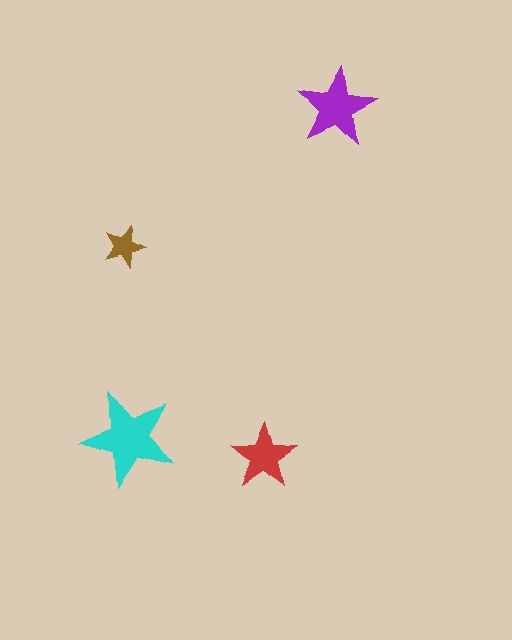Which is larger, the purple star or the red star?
The purple one.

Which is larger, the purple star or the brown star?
The purple one.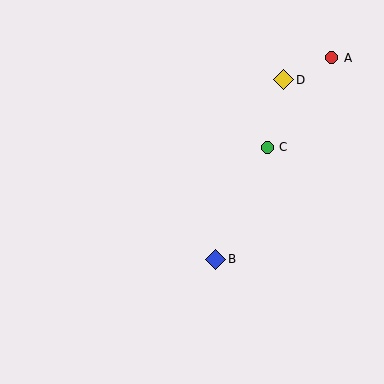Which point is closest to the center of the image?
Point B at (216, 259) is closest to the center.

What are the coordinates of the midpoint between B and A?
The midpoint between B and A is at (274, 159).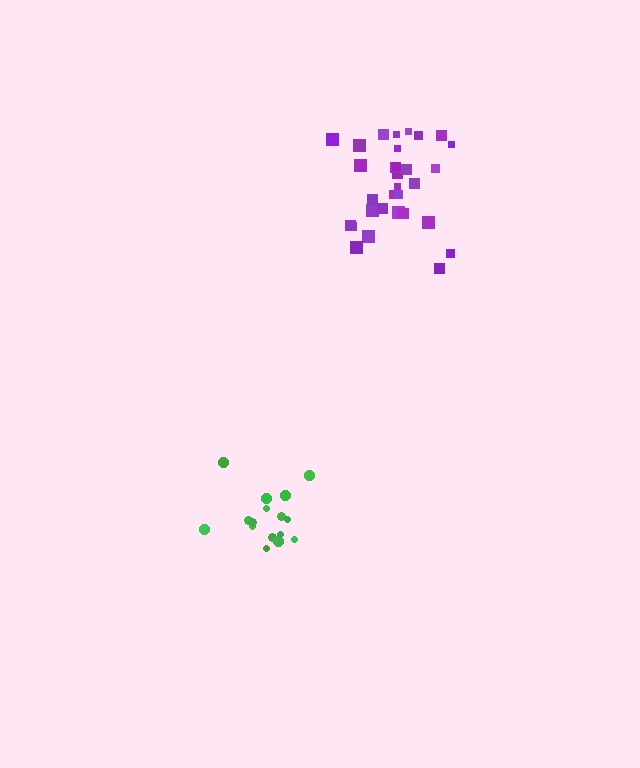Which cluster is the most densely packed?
Purple.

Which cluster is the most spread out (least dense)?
Green.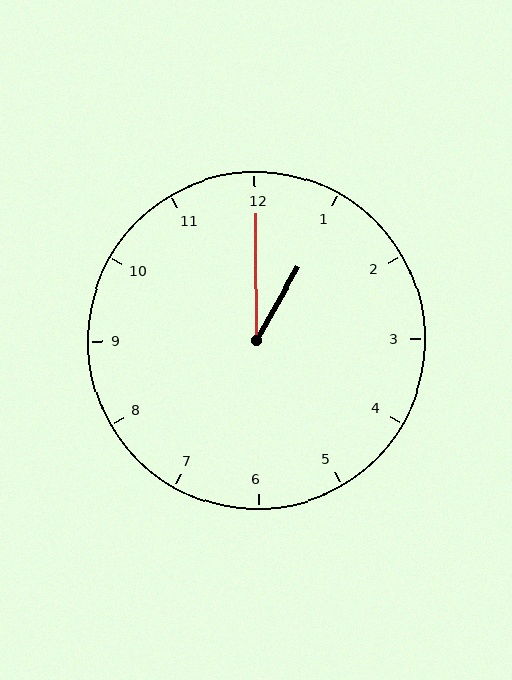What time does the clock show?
1:00.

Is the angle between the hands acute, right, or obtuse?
It is acute.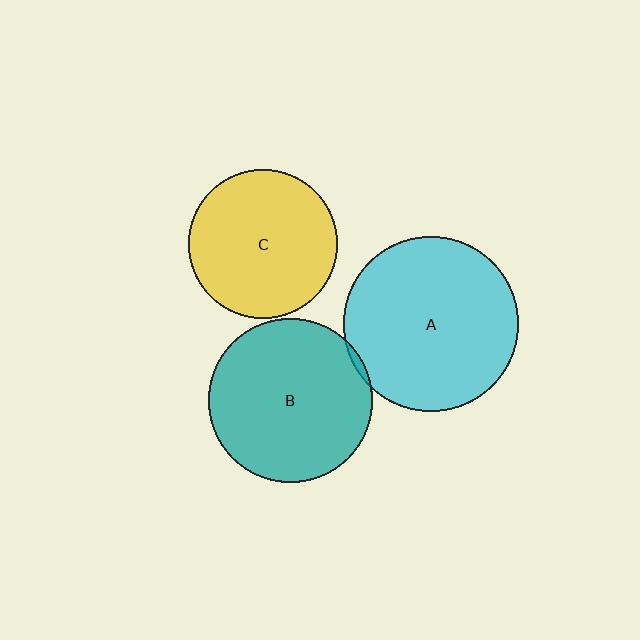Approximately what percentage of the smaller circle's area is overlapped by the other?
Approximately 5%.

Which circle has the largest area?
Circle A (cyan).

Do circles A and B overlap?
Yes.